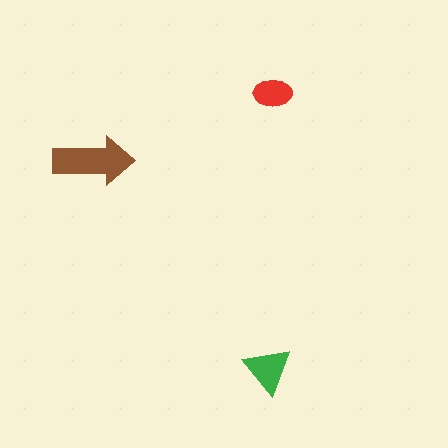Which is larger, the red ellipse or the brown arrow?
The brown arrow.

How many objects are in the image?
There are 3 objects in the image.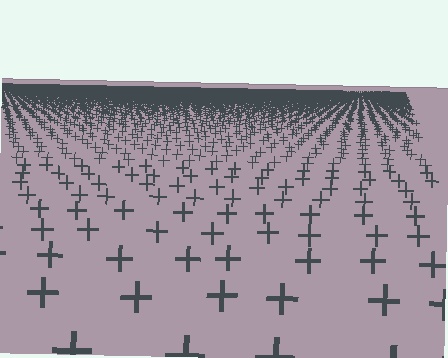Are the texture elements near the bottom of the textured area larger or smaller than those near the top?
Larger. Near the bottom, elements are closer to the viewer and appear at a bigger on-screen size.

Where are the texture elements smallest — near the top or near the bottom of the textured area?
Near the top.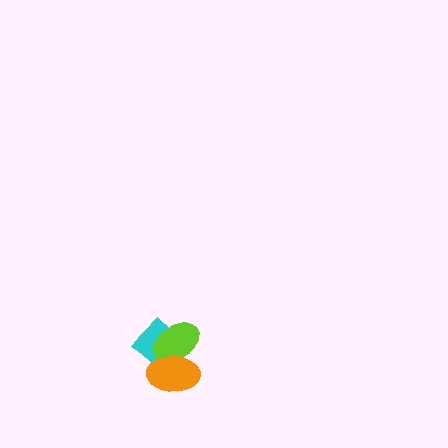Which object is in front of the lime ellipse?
The orange ellipse is in front of the lime ellipse.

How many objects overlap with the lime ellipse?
2 objects overlap with the lime ellipse.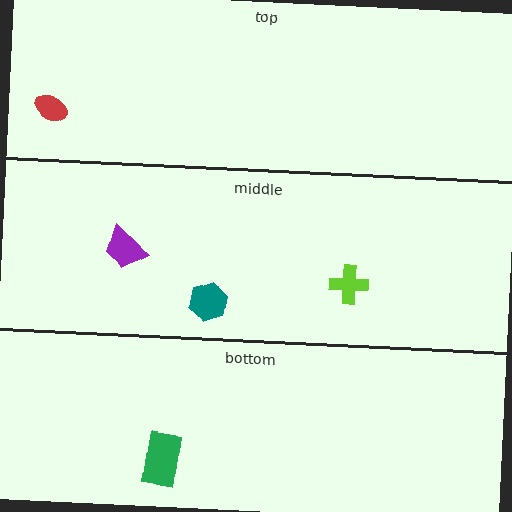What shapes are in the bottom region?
The green rectangle.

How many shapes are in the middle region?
3.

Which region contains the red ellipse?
The top region.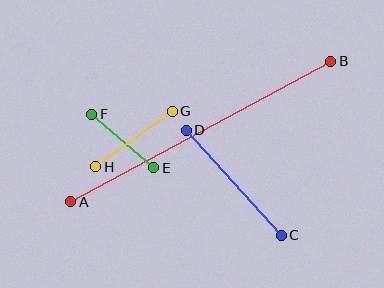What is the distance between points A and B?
The distance is approximately 296 pixels.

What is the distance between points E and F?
The distance is approximately 82 pixels.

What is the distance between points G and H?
The distance is approximately 94 pixels.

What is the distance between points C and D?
The distance is approximately 142 pixels.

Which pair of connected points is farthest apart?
Points A and B are farthest apart.